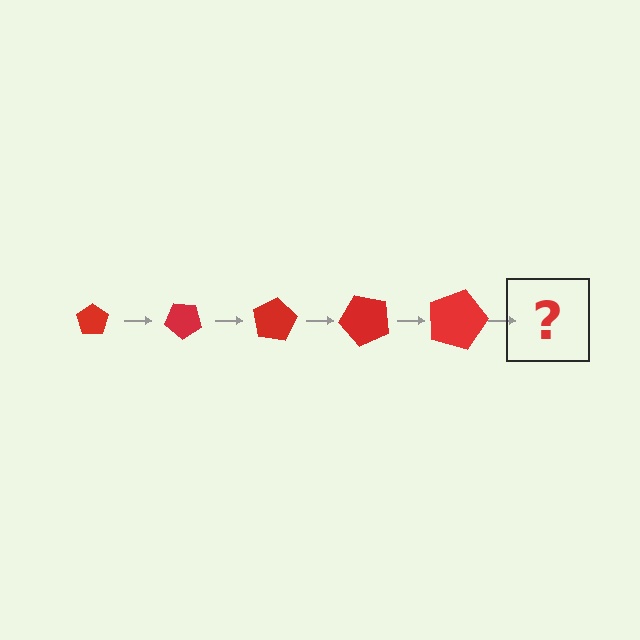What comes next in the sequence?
The next element should be a pentagon, larger than the previous one and rotated 200 degrees from the start.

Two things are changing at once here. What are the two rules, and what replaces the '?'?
The two rules are that the pentagon grows larger each step and it rotates 40 degrees each step. The '?' should be a pentagon, larger than the previous one and rotated 200 degrees from the start.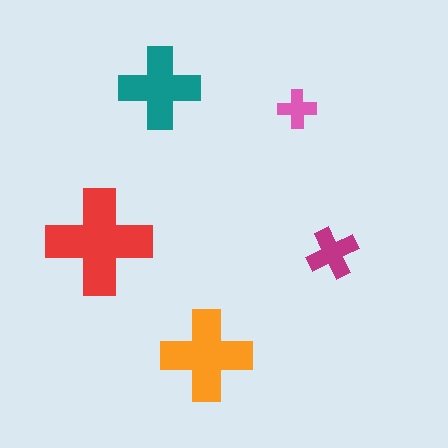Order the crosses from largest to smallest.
the red one, the orange one, the teal one, the magenta one, the pink one.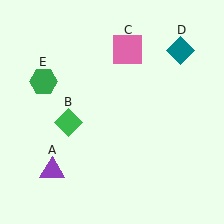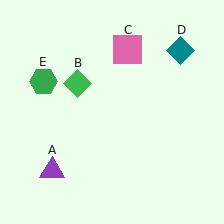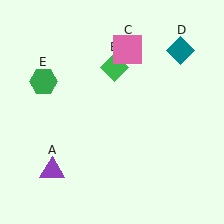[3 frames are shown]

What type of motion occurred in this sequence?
The green diamond (object B) rotated clockwise around the center of the scene.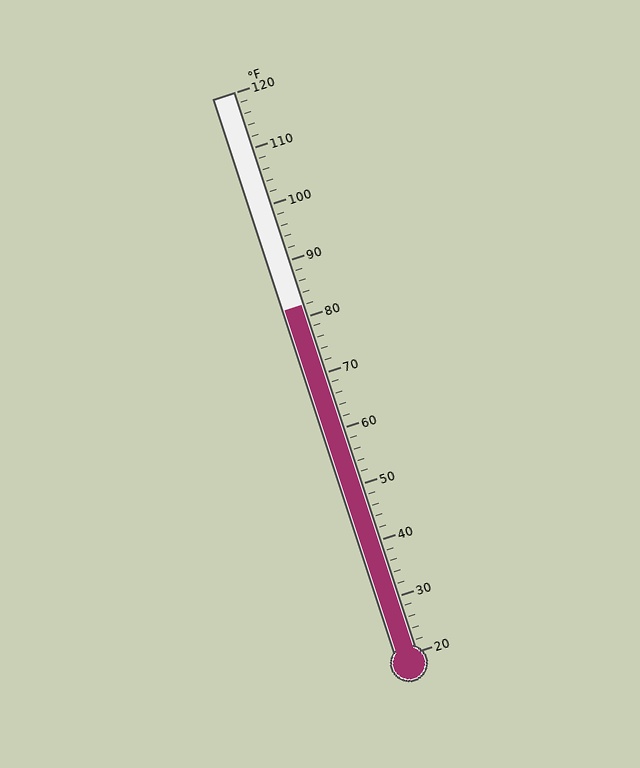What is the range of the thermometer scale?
The thermometer scale ranges from 20°F to 120°F.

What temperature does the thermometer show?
The thermometer shows approximately 82°F.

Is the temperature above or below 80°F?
The temperature is above 80°F.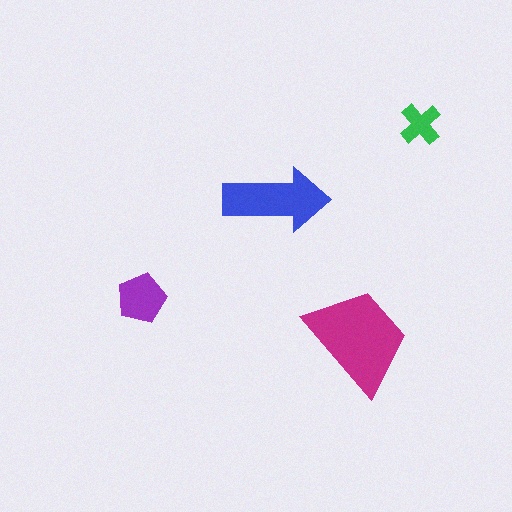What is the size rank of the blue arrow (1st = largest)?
2nd.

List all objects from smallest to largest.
The green cross, the purple pentagon, the blue arrow, the magenta trapezoid.